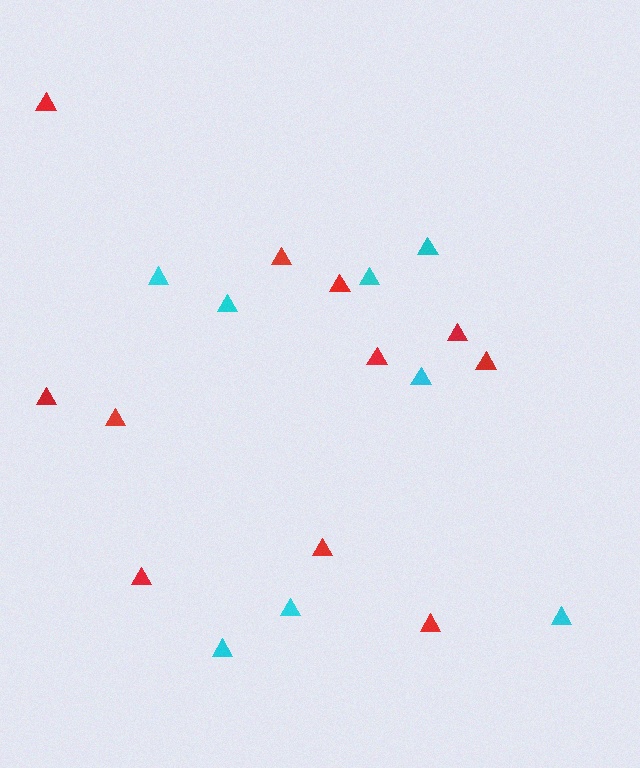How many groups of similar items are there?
There are 2 groups: one group of red triangles (11) and one group of cyan triangles (8).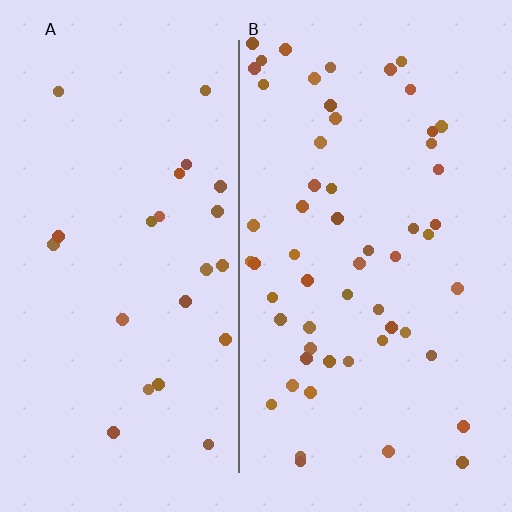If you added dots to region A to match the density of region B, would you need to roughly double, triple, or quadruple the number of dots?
Approximately double.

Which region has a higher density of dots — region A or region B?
B (the right).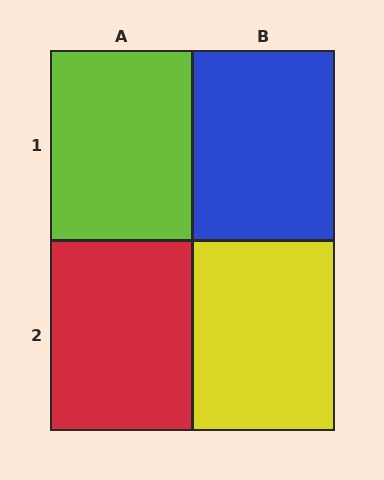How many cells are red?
1 cell is red.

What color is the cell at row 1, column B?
Blue.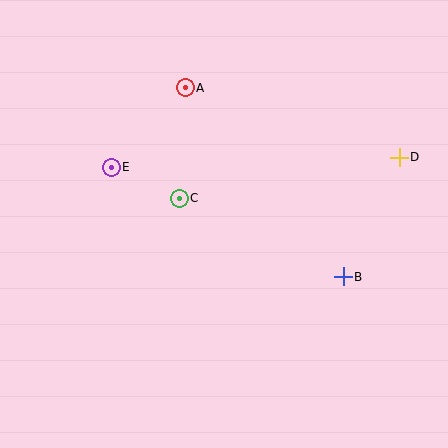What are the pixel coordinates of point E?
Point E is at (111, 167).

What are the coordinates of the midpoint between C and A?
The midpoint between C and A is at (182, 143).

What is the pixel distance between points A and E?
The distance between A and E is 108 pixels.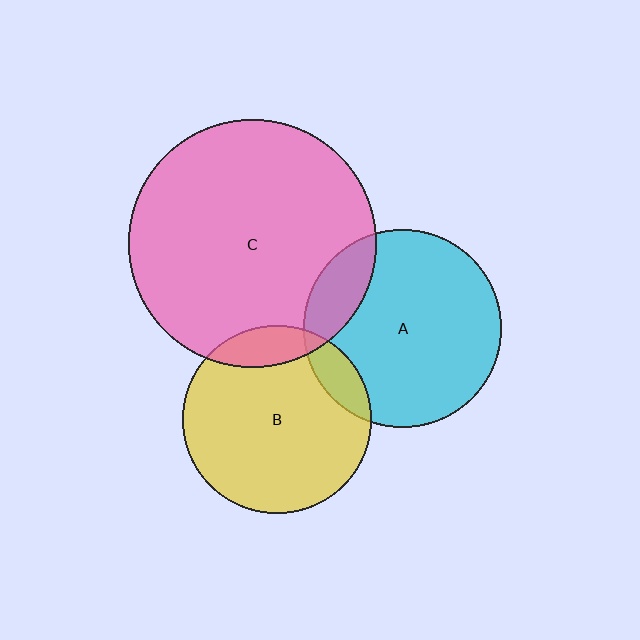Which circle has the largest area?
Circle C (pink).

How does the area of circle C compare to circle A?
Approximately 1.6 times.